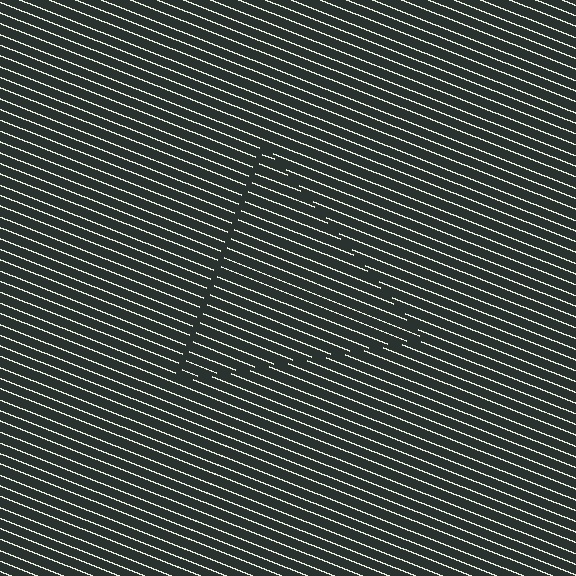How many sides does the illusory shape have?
3 sides — the line-ends trace a triangle.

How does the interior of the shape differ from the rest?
The interior of the shape contains the same grating, shifted by half a period — the contour is defined by the phase discontinuity where line-ends from the inner and outer gratings abut.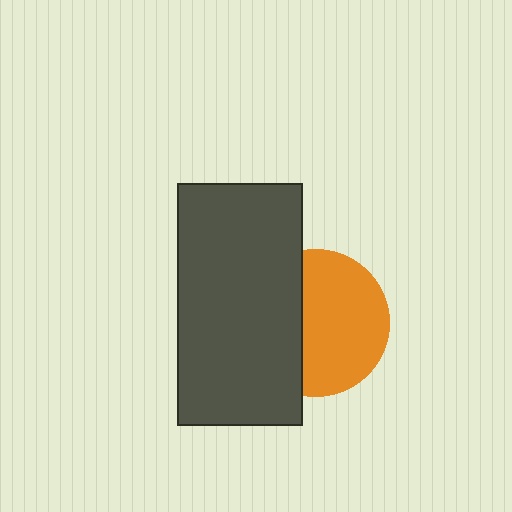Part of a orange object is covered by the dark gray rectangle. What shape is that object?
It is a circle.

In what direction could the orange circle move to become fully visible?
The orange circle could move right. That would shift it out from behind the dark gray rectangle entirely.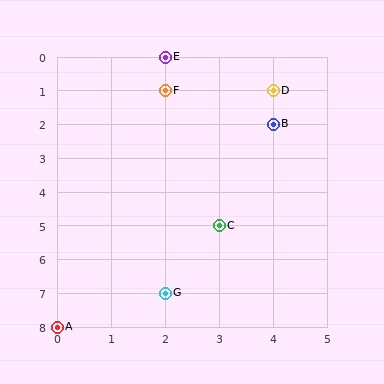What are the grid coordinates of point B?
Point B is at grid coordinates (4, 2).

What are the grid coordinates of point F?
Point F is at grid coordinates (2, 1).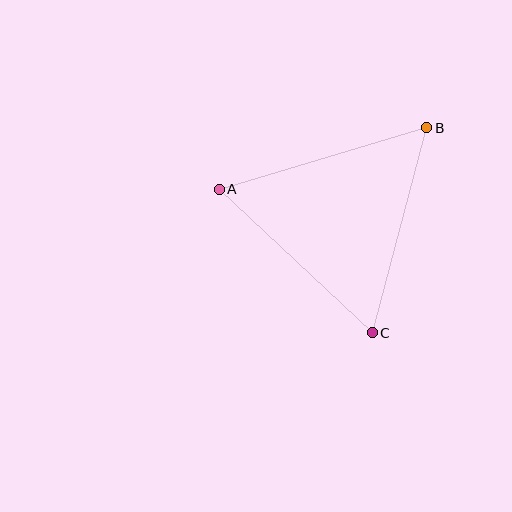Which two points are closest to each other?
Points A and C are closest to each other.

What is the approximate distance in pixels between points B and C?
The distance between B and C is approximately 212 pixels.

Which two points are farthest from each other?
Points A and B are farthest from each other.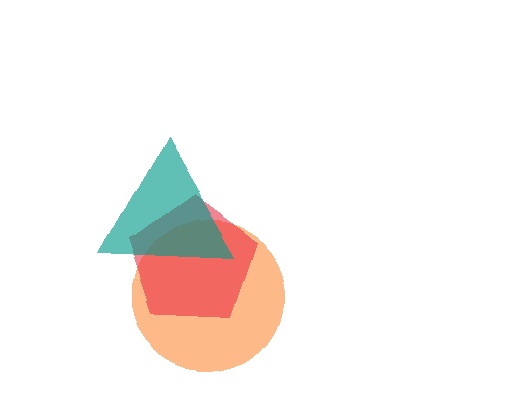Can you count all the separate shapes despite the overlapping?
Yes, there are 3 separate shapes.